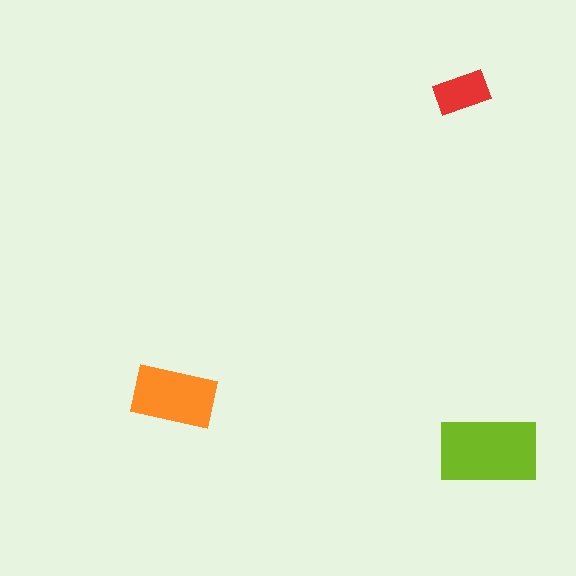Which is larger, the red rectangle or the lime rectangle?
The lime one.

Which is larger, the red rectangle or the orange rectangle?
The orange one.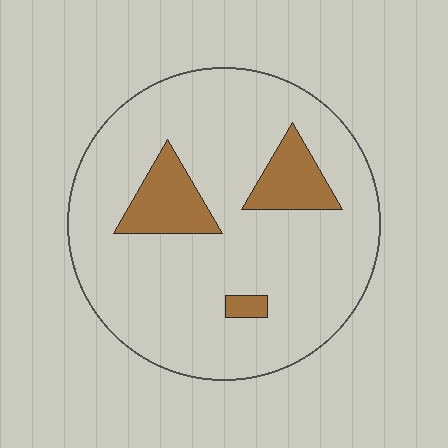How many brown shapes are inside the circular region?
3.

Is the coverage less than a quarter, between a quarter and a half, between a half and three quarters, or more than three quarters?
Less than a quarter.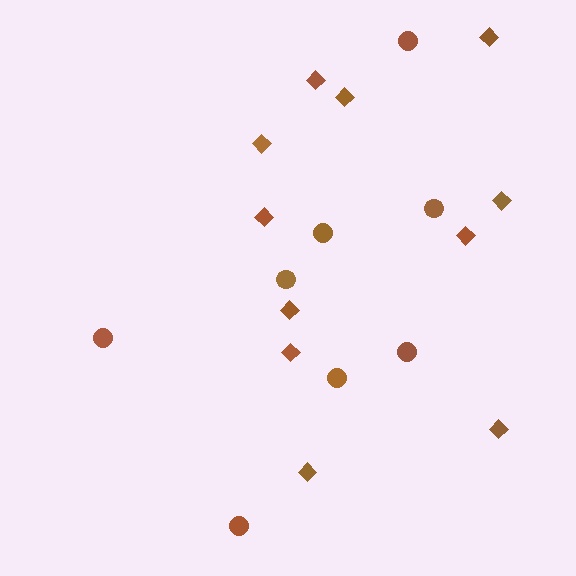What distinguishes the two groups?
There are 2 groups: one group of circles (8) and one group of diamonds (11).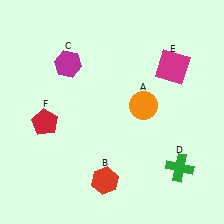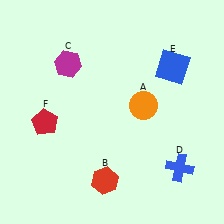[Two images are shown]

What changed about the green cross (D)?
In Image 1, D is green. In Image 2, it changed to blue.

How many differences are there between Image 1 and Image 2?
There are 2 differences between the two images.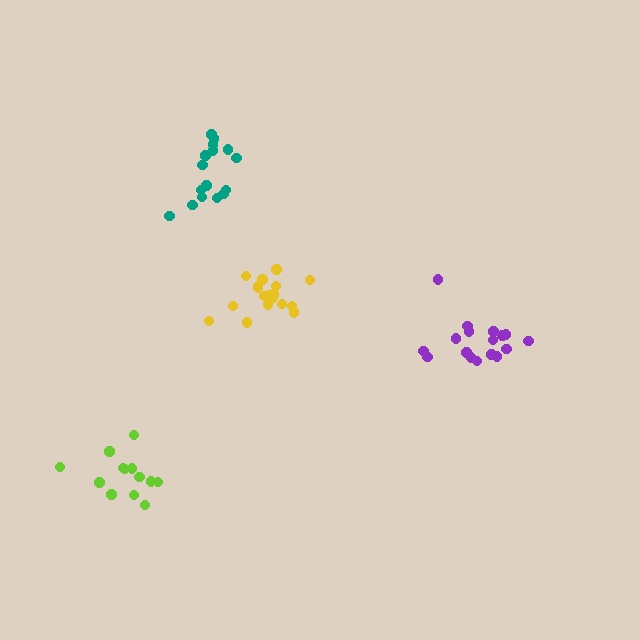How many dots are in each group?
Group 1: 13 dots, Group 2: 17 dots, Group 3: 18 dots, Group 4: 16 dots (64 total).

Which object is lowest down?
The lime cluster is bottommost.